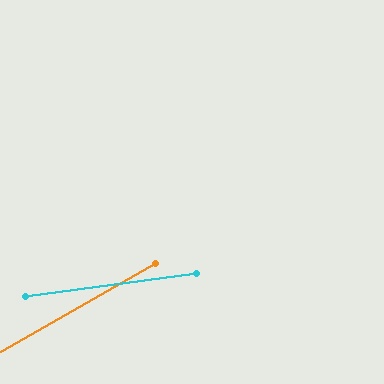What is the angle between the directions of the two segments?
Approximately 22 degrees.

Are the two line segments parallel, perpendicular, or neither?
Neither parallel nor perpendicular — they differ by about 22°.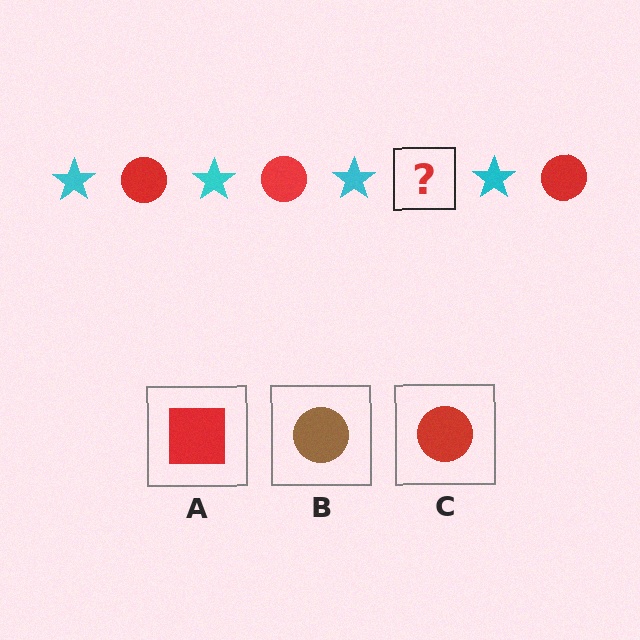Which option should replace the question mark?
Option C.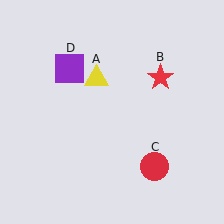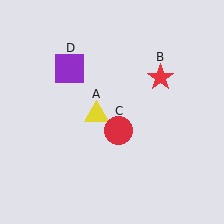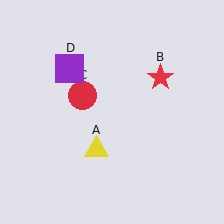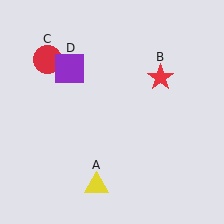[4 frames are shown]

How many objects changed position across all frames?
2 objects changed position: yellow triangle (object A), red circle (object C).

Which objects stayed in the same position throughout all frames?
Red star (object B) and purple square (object D) remained stationary.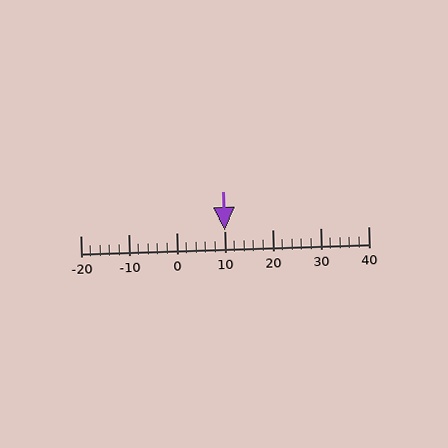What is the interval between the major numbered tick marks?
The major tick marks are spaced 10 units apart.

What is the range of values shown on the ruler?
The ruler shows values from -20 to 40.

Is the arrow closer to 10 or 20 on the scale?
The arrow is closer to 10.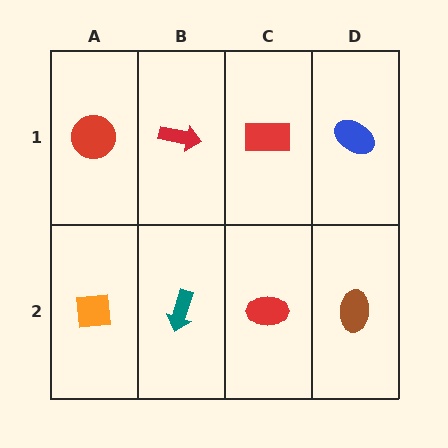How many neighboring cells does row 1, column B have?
3.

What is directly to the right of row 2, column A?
A teal arrow.